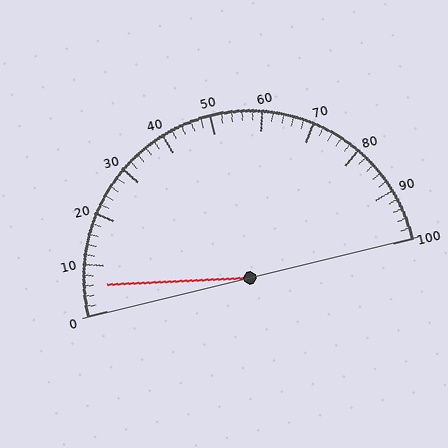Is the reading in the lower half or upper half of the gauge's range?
The reading is in the lower half of the range (0 to 100).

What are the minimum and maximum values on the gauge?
The gauge ranges from 0 to 100.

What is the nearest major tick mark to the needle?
The nearest major tick mark is 10.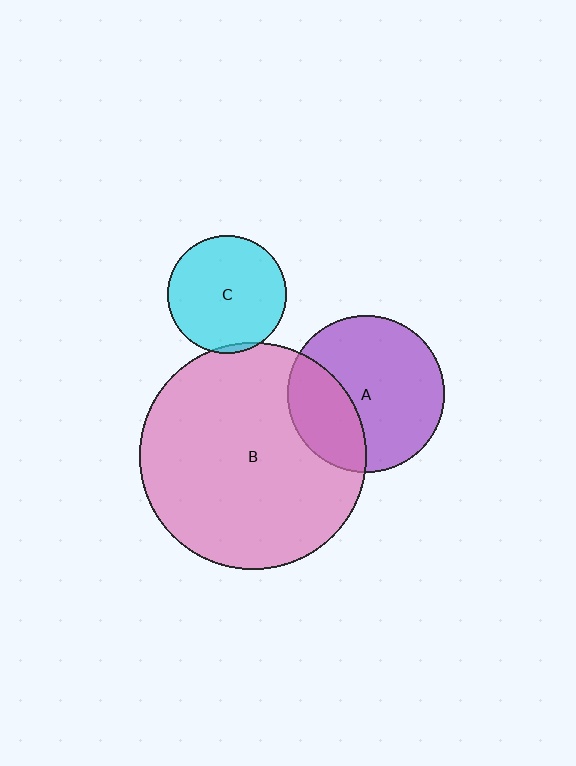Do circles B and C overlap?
Yes.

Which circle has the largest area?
Circle B (pink).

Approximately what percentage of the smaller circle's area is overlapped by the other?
Approximately 5%.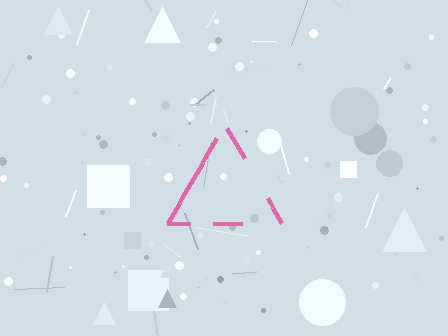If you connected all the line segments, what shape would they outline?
They would outline a triangle.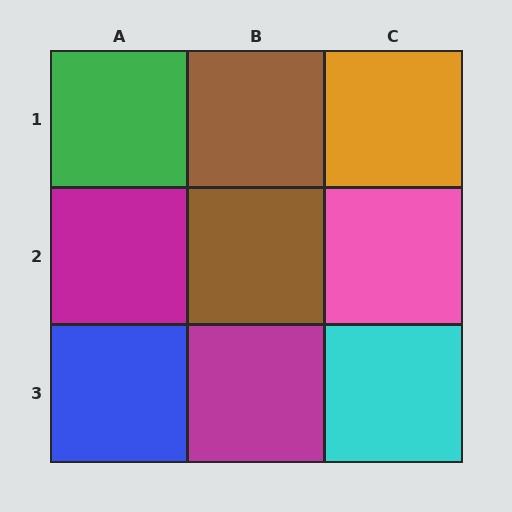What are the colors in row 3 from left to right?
Blue, magenta, cyan.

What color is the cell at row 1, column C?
Orange.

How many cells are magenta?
2 cells are magenta.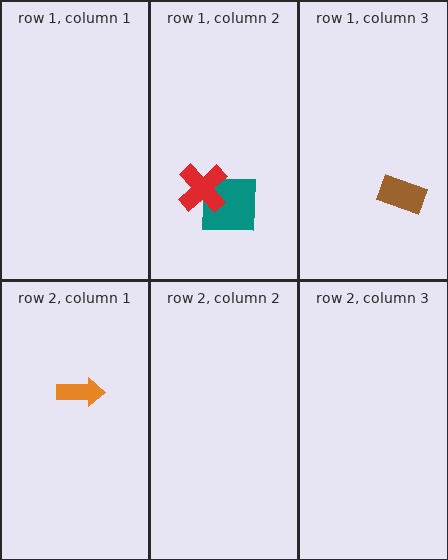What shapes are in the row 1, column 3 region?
The brown rectangle.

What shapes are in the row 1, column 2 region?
The teal square, the red cross.